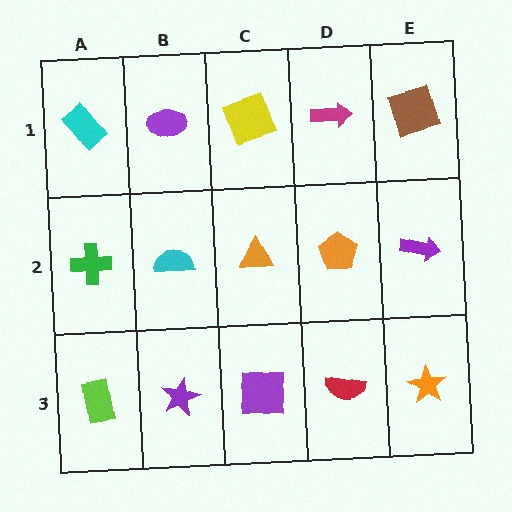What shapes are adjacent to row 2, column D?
A magenta arrow (row 1, column D), a red semicircle (row 3, column D), an orange triangle (row 2, column C), a purple arrow (row 2, column E).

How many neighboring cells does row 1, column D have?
3.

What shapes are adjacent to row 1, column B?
A cyan semicircle (row 2, column B), a cyan rectangle (row 1, column A), a yellow square (row 1, column C).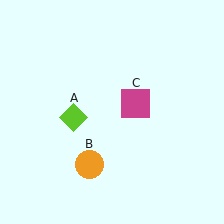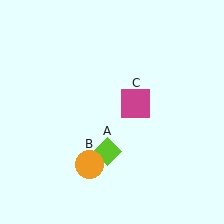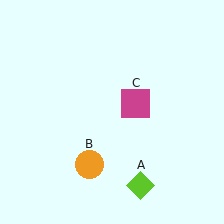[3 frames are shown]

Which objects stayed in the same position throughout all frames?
Orange circle (object B) and magenta square (object C) remained stationary.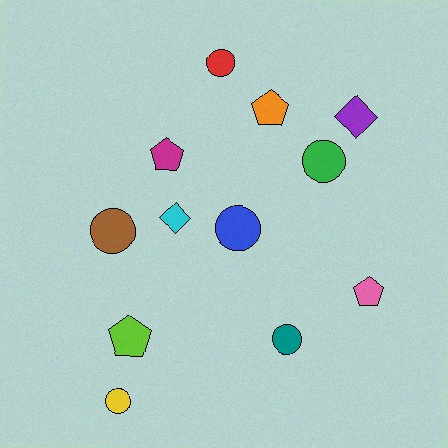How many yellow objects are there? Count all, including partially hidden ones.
There is 1 yellow object.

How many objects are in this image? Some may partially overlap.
There are 12 objects.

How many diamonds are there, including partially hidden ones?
There are 2 diamonds.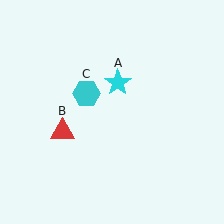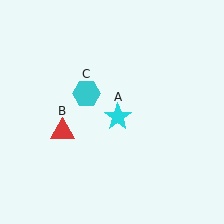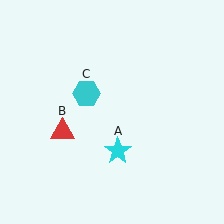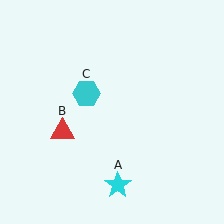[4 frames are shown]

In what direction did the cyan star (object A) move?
The cyan star (object A) moved down.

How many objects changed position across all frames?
1 object changed position: cyan star (object A).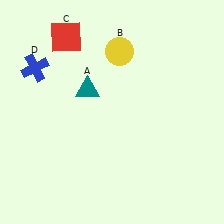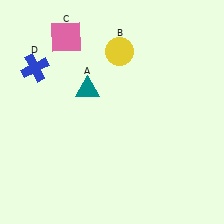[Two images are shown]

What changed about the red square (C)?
In Image 1, C is red. In Image 2, it changed to pink.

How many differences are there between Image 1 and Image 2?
There is 1 difference between the two images.